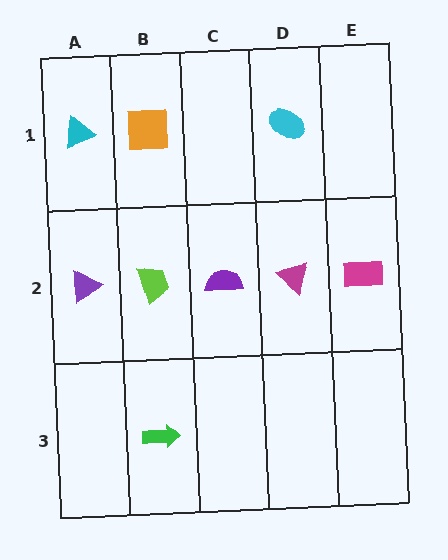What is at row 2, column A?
A purple triangle.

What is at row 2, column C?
A purple semicircle.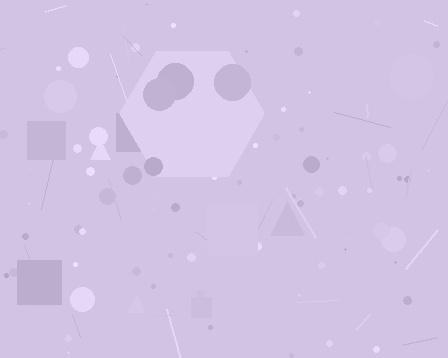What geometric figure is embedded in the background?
A hexagon is embedded in the background.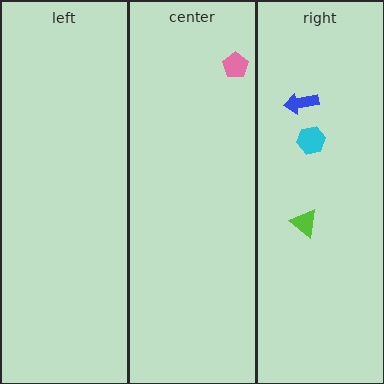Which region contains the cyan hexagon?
The right region.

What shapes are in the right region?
The blue arrow, the cyan hexagon, the lime triangle.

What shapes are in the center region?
The pink pentagon.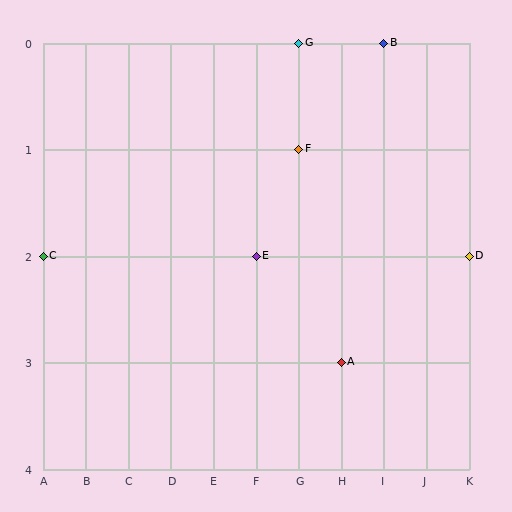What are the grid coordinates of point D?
Point D is at grid coordinates (K, 2).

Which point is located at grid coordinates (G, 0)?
Point G is at (G, 0).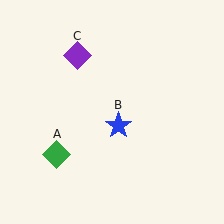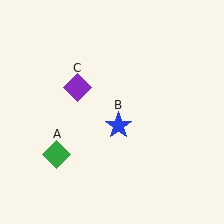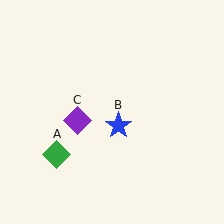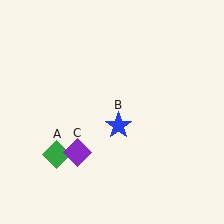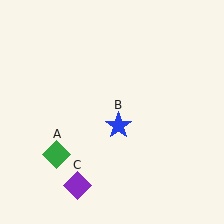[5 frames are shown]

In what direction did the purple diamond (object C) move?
The purple diamond (object C) moved down.